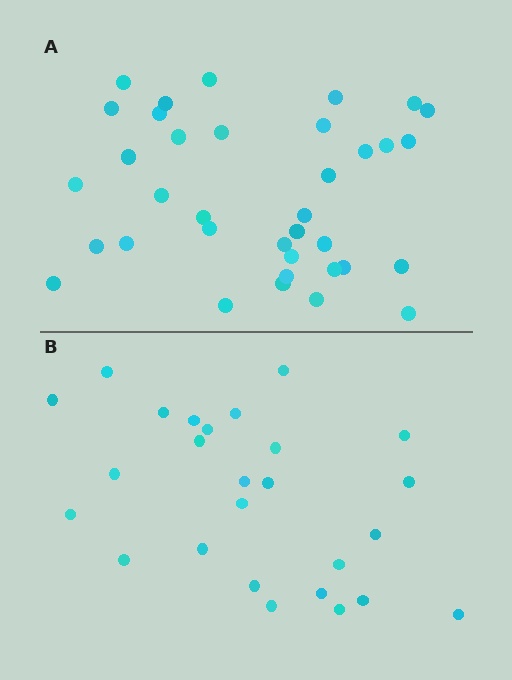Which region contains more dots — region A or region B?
Region A (the top region) has more dots.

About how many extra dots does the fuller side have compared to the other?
Region A has roughly 10 or so more dots than region B.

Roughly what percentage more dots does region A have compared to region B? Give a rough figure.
About 40% more.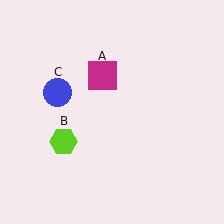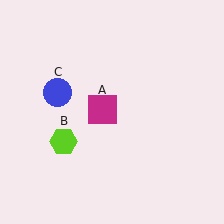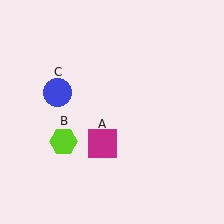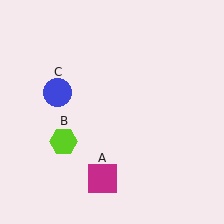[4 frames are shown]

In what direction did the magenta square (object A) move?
The magenta square (object A) moved down.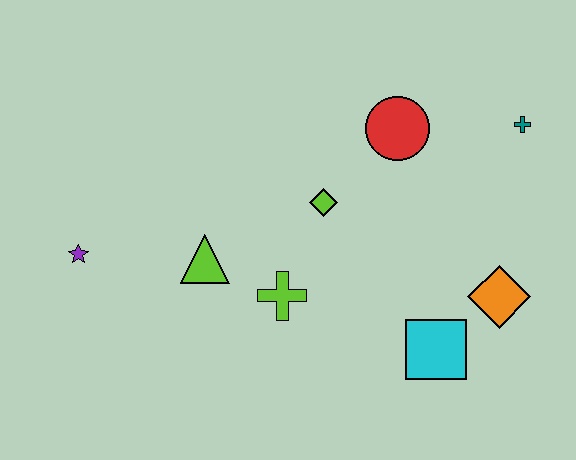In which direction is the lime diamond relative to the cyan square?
The lime diamond is above the cyan square.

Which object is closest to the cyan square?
The orange diamond is closest to the cyan square.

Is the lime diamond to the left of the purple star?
No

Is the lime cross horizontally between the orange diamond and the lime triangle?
Yes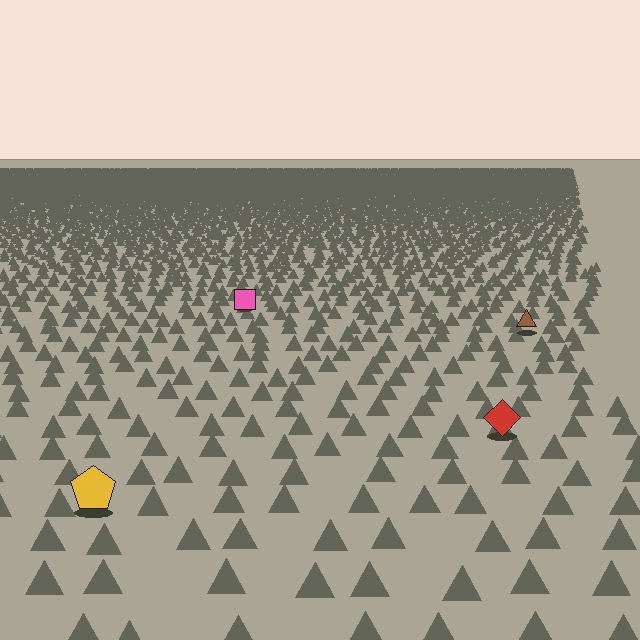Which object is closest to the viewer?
The yellow pentagon is closest. The texture marks near it are larger and more spread out.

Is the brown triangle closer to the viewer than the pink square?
Yes. The brown triangle is closer — you can tell from the texture gradient: the ground texture is coarser near it.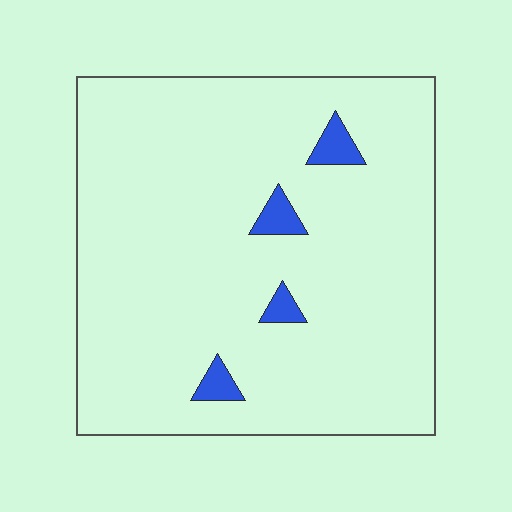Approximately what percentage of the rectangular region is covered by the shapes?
Approximately 5%.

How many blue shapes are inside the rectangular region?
4.